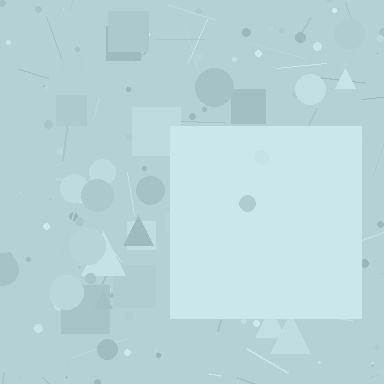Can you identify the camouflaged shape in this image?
The camouflaged shape is a square.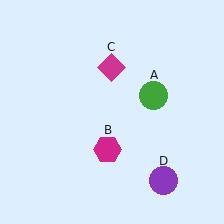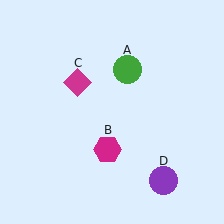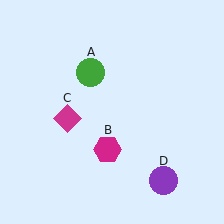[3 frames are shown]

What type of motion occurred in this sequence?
The green circle (object A), magenta diamond (object C) rotated counterclockwise around the center of the scene.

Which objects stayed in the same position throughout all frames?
Magenta hexagon (object B) and purple circle (object D) remained stationary.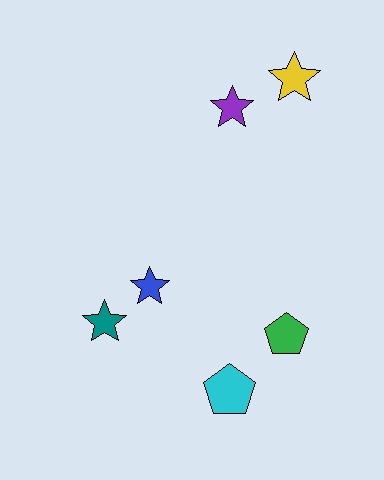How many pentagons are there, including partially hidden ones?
There are 2 pentagons.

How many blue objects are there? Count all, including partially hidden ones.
There is 1 blue object.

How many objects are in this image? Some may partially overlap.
There are 6 objects.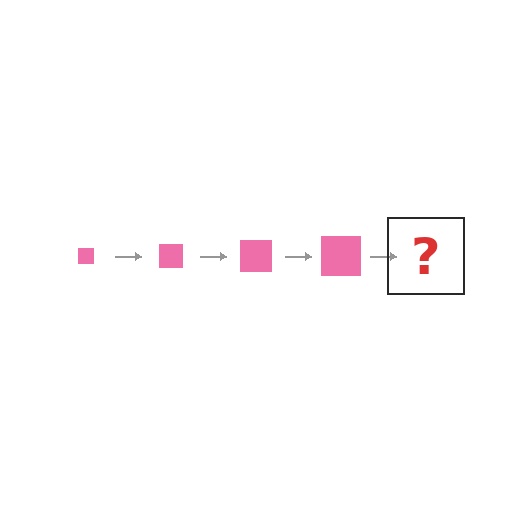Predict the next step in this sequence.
The next step is a pink square, larger than the previous one.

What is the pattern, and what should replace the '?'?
The pattern is that the square gets progressively larger each step. The '?' should be a pink square, larger than the previous one.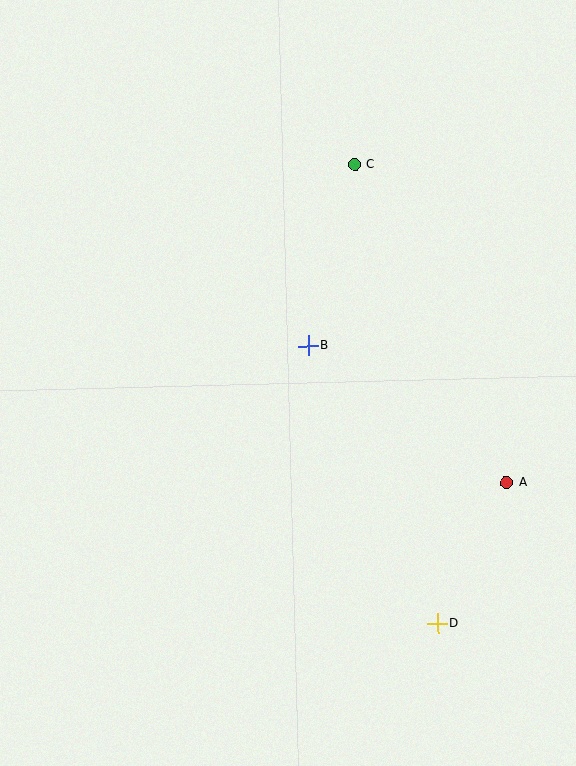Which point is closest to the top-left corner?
Point C is closest to the top-left corner.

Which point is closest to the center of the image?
Point B at (308, 346) is closest to the center.